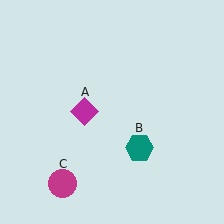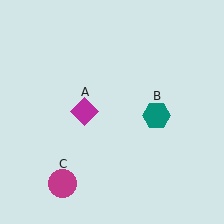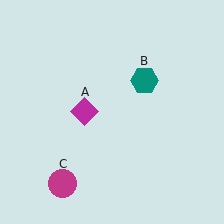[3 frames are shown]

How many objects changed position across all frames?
1 object changed position: teal hexagon (object B).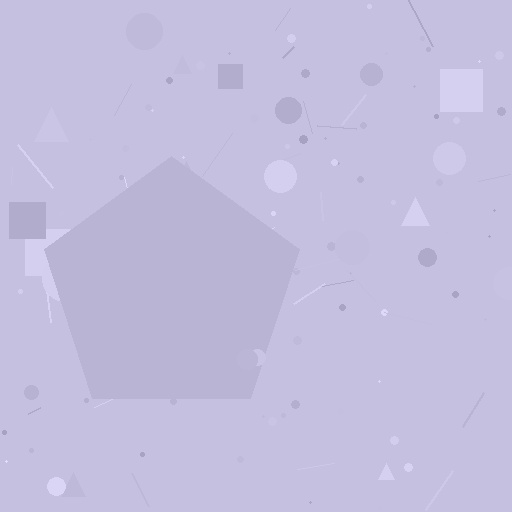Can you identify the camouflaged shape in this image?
The camouflaged shape is a pentagon.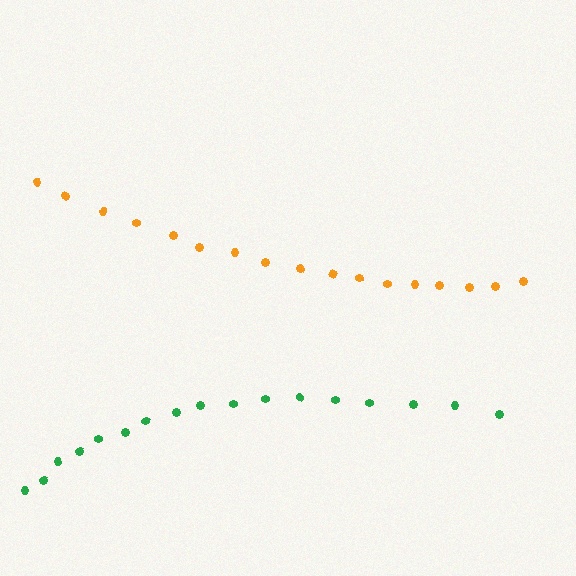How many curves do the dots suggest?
There are 2 distinct paths.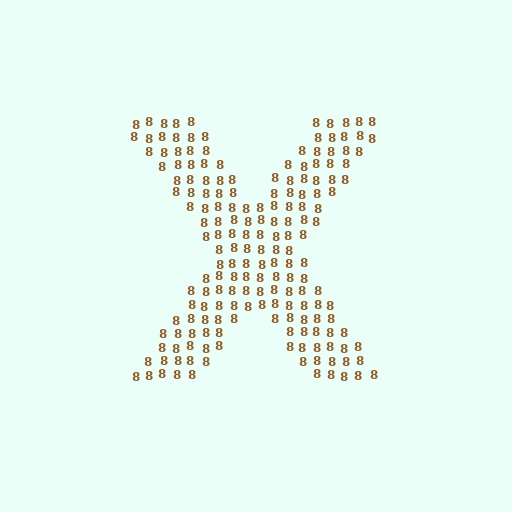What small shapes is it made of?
It is made of small digit 8's.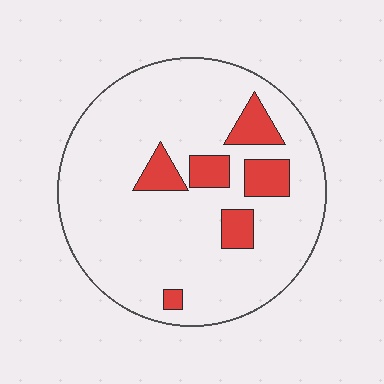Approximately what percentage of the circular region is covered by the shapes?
Approximately 15%.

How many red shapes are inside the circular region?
6.